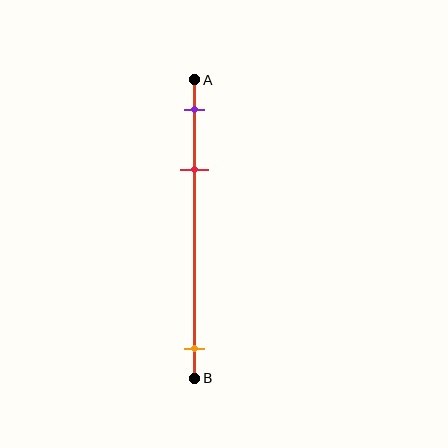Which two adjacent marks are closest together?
The purple and red marks are the closest adjacent pair.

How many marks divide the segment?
There are 3 marks dividing the segment.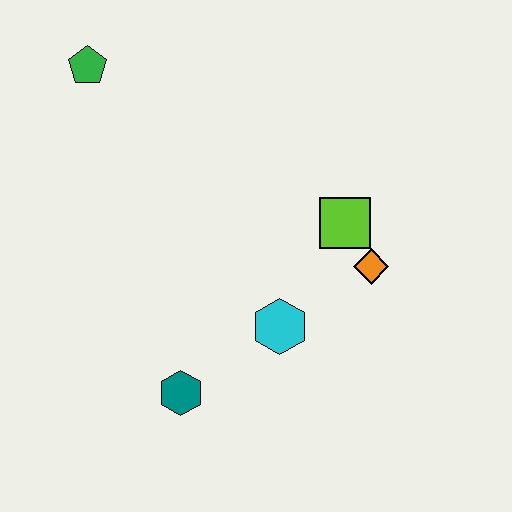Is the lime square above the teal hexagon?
Yes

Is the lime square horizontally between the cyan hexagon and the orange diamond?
Yes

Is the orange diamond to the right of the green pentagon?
Yes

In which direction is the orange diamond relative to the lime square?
The orange diamond is below the lime square.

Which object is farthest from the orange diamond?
The green pentagon is farthest from the orange diamond.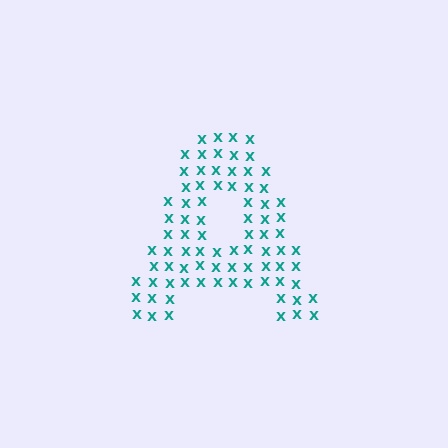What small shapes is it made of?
It is made of small letter X's.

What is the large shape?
The large shape is the letter A.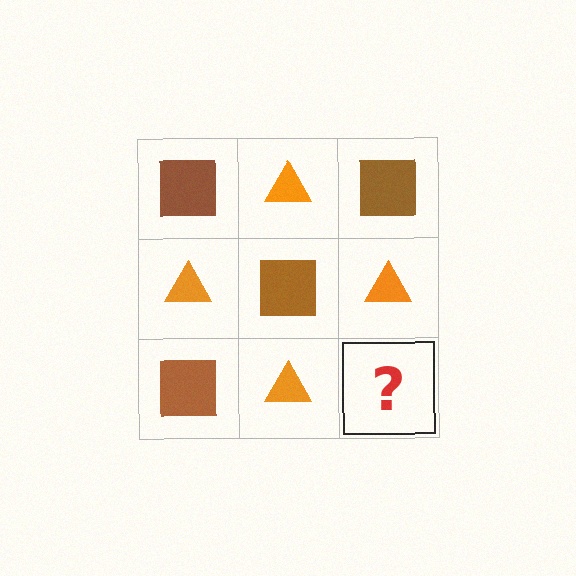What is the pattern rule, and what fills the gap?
The rule is that it alternates brown square and orange triangle in a checkerboard pattern. The gap should be filled with a brown square.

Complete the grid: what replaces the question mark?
The question mark should be replaced with a brown square.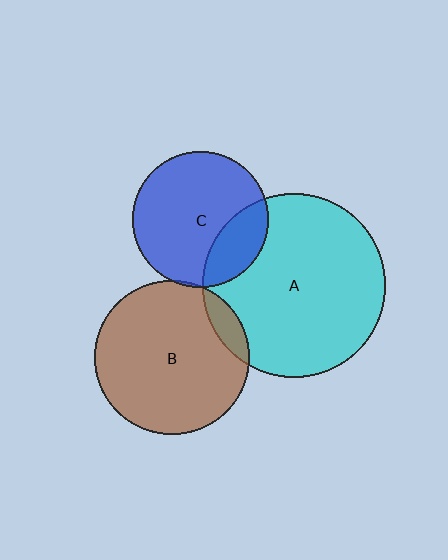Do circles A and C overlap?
Yes.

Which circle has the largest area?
Circle A (cyan).